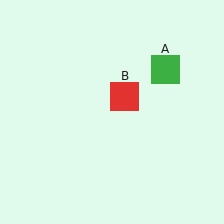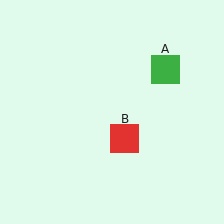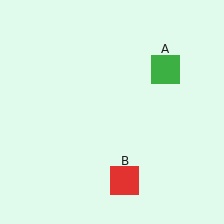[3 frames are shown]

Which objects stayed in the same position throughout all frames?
Green square (object A) remained stationary.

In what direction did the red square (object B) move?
The red square (object B) moved down.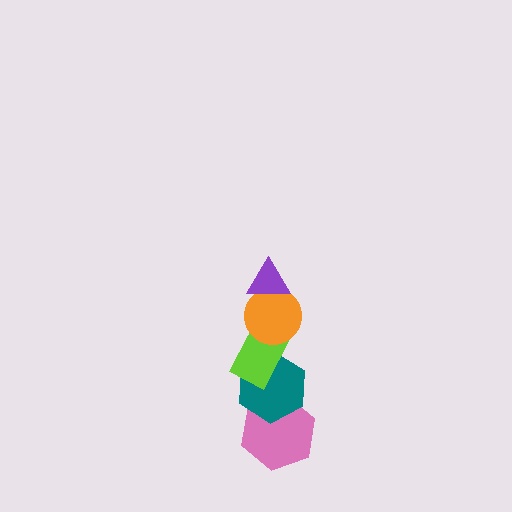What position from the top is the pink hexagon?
The pink hexagon is 5th from the top.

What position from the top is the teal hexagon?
The teal hexagon is 4th from the top.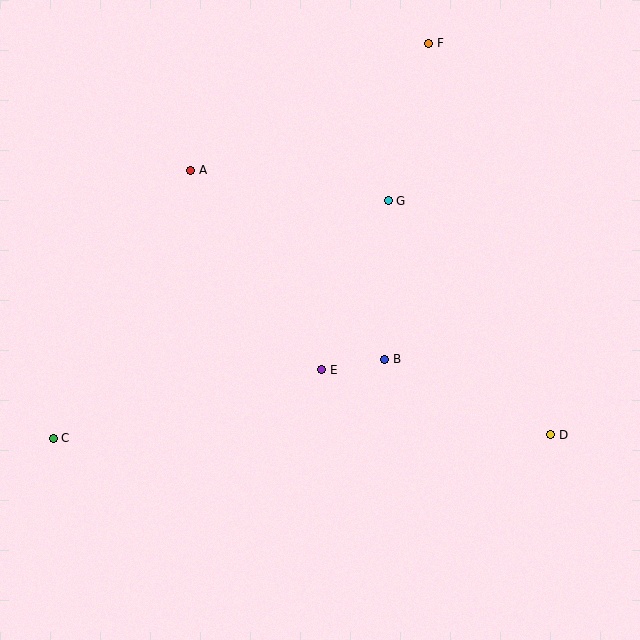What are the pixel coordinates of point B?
Point B is at (385, 359).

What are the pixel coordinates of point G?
Point G is at (388, 201).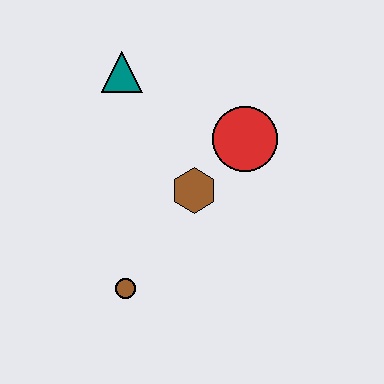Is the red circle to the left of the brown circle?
No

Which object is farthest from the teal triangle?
The brown circle is farthest from the teal triangle.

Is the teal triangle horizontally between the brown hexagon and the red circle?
No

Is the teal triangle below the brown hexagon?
No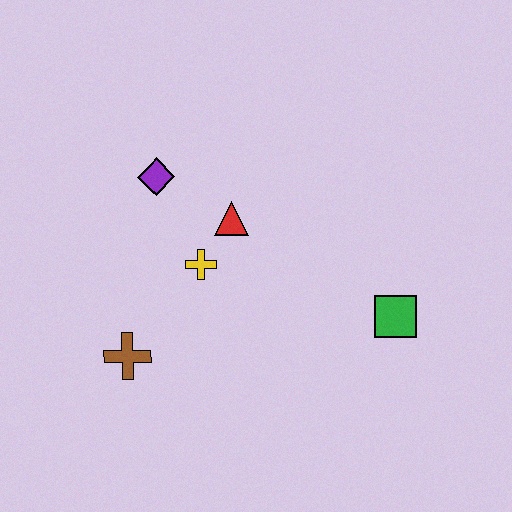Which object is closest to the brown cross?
The yellow cross is closest to the brown cross.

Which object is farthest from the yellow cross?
The green square is farthest from the yellow cross.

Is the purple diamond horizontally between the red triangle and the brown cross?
Yes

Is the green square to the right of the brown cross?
Yes